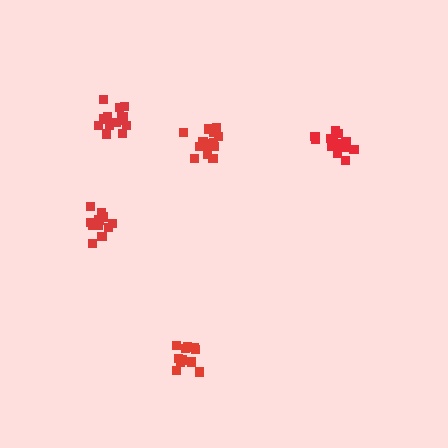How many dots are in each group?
Group 1: 15 dots, Group 2: 11 dots, Group 3: 12 dots, Group 4: 15 dots, Group 5: 15 dots (68 total).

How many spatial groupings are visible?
There are 5 spatial groupings.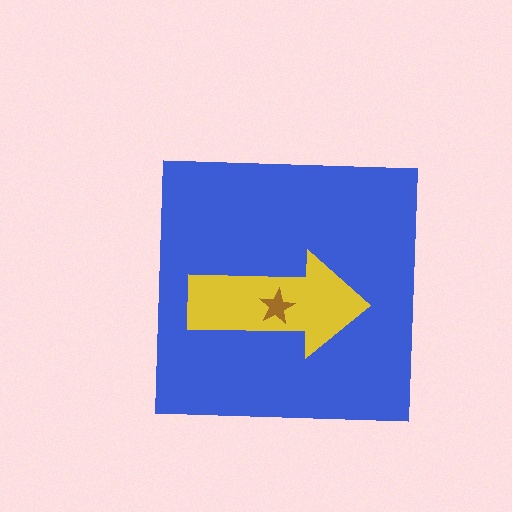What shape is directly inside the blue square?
The yellow arrow.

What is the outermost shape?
The blue square.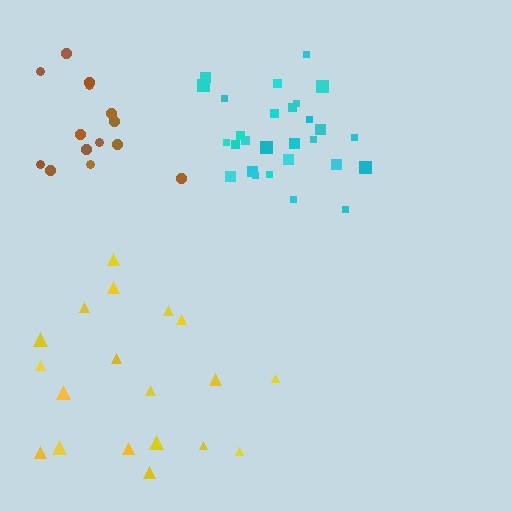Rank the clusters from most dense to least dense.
cyan, brown, yellow.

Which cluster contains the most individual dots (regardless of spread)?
Cyan (28).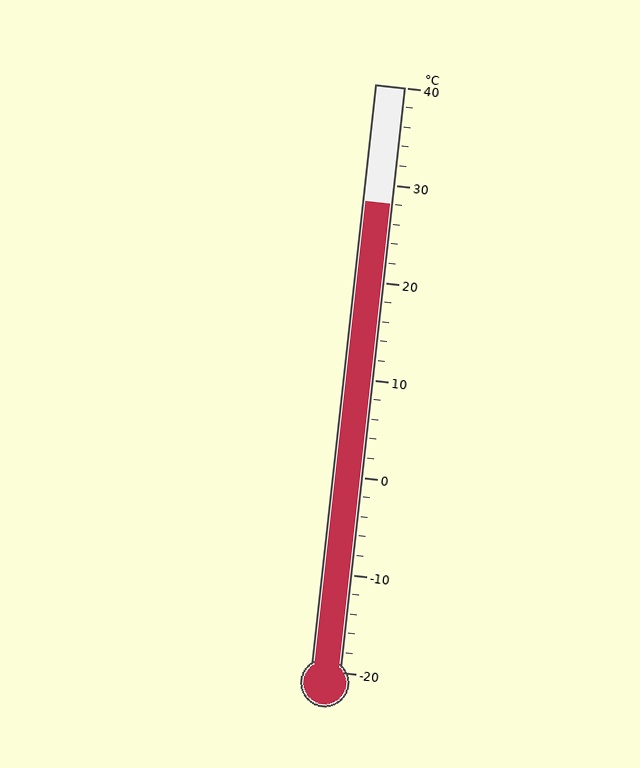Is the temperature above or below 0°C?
The temperature is above 0°C.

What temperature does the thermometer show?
The thermometer shows approximately 28°C.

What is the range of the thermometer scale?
The thermometer scale ranges from -20°C to 40°C.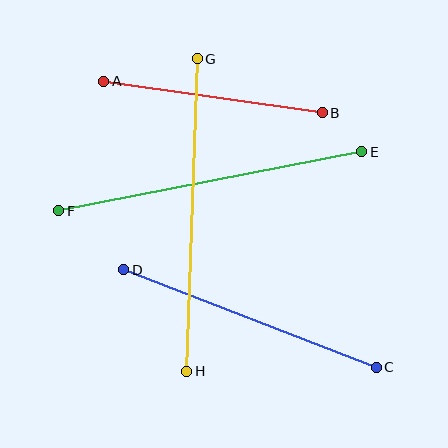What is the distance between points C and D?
The distance is approximately 271 pixels.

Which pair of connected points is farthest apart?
Points G and H are farthest apart.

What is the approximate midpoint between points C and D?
The midpoint is at approximately (250, 318) pixels.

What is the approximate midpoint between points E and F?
The midpoint is at approximately (210, 181) pixels.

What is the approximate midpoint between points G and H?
The midpoint is at approximately (192, 215) pixels.